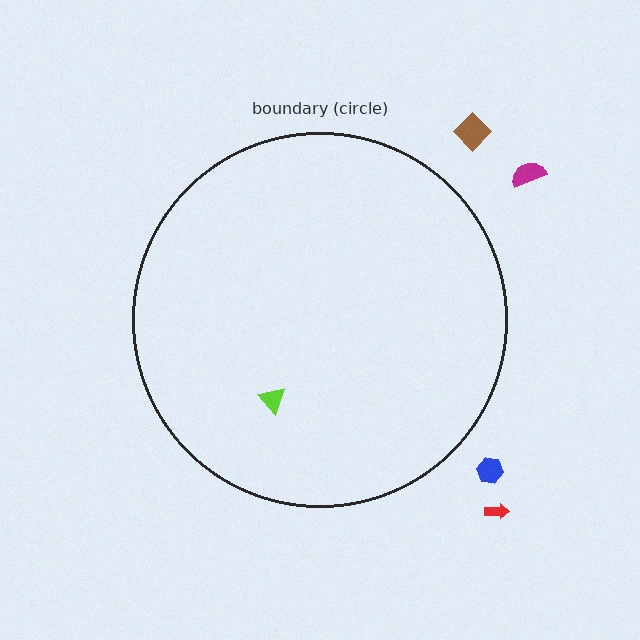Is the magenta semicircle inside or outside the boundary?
Outside.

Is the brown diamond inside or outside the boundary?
Outside.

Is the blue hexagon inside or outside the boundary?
Outside.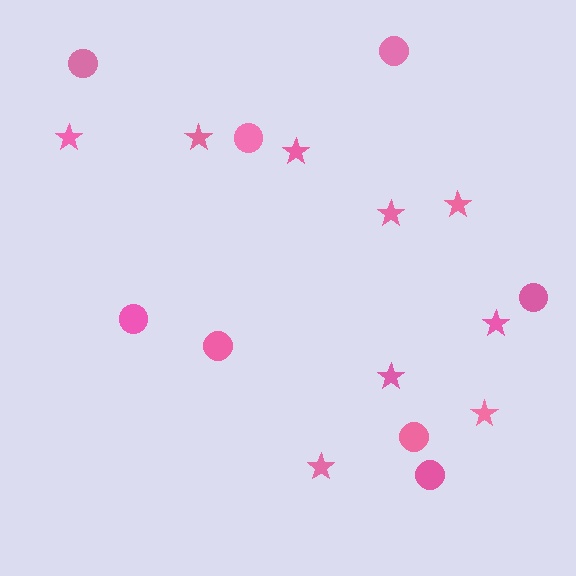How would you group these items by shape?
There are 2 groups: one group of circles (8) and one group of stars (9).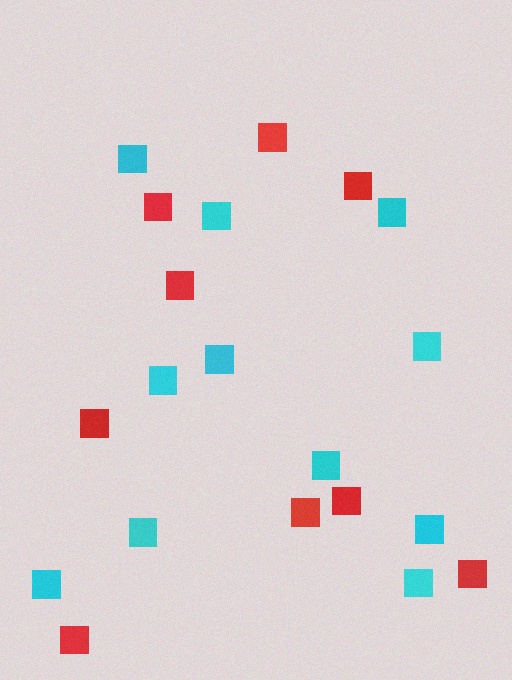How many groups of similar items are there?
There are 2 groups: one group of cyan squares (11) and one group of red squares (9).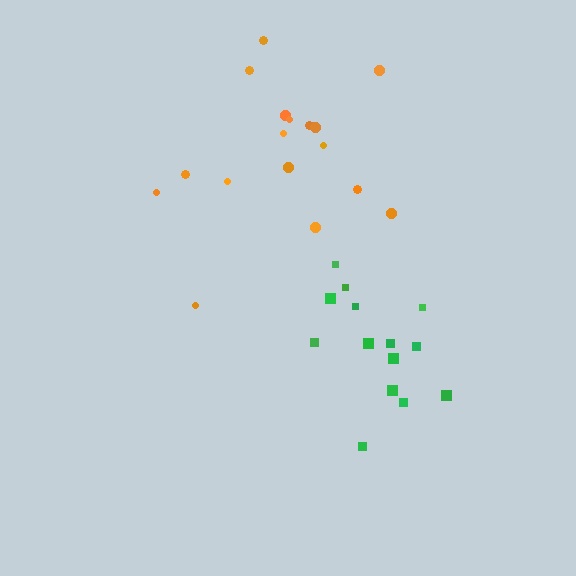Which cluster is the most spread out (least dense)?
Orange.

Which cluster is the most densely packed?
Green.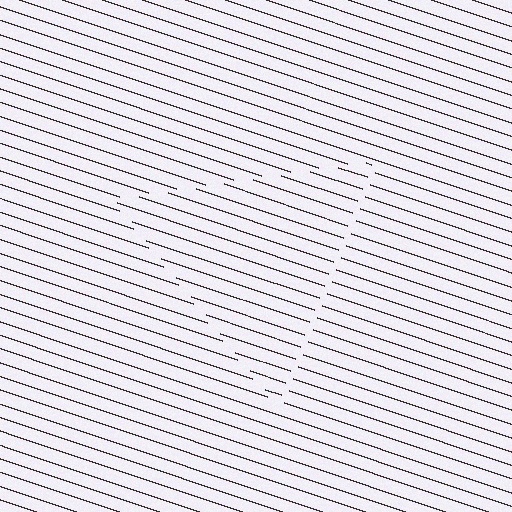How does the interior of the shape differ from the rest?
The interior of the shape contains the same grating, shifted by half a period — the contour is defined by the phase discontinuity where line-ends from the inner and outer gratings abut.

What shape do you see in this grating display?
An illusory triangle. The interior of the shape contains the same grating, shifted by half a period — the contour is defined by the phase discontinuity where line-ends from the inner and outer gratings abut.